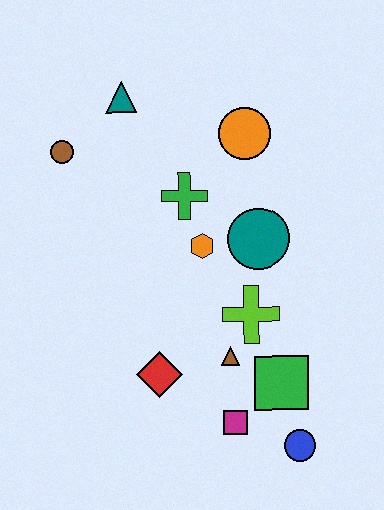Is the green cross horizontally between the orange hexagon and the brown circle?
Yes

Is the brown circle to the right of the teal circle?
No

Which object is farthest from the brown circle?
The blue circle is farthest from the brown circle.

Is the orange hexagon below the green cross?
Yes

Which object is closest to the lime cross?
The brown triangle is closest to the lime cross.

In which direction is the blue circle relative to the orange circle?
The blue circle is below the orange circle.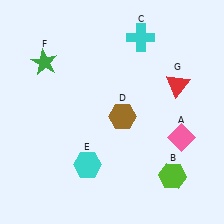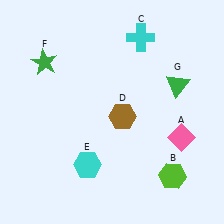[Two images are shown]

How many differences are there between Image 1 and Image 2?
There is 1 difference between the two images.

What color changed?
The triangle (G) changed from red in Image 1 to green in Image 2.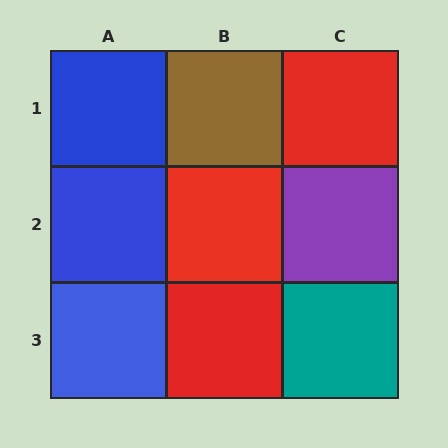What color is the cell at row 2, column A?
Blue.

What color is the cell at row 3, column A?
Blue.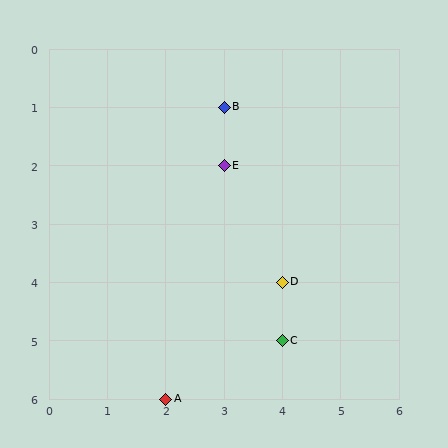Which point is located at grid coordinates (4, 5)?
Point C is at (4, 5).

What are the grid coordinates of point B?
Point B is at grid coordinates (3, 1).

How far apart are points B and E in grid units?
Points B and E are 1 row apart.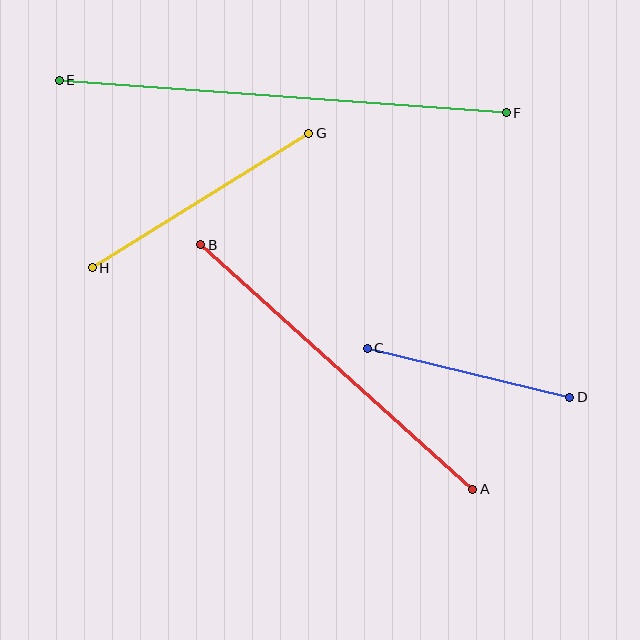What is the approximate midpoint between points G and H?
The midpoint is at approximately (200, 201) pixels.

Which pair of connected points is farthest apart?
Points E and F are farthest apart.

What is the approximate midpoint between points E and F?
The midpoint is at approximately (283, 96) pixels.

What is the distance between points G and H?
The distance is approximately 255 pixels.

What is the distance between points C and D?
The distance is approximately 208 pixels.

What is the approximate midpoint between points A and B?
The midpoint is at approximately (337, 367) pixels.